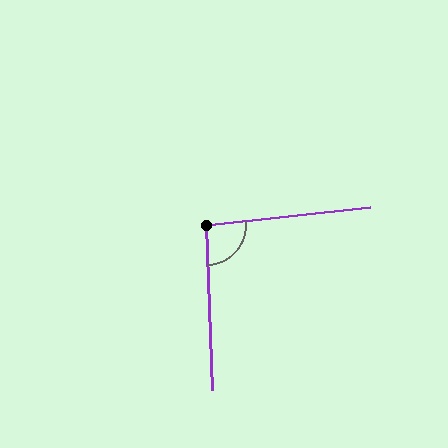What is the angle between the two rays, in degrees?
Approximately 94 degrees.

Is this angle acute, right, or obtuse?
It is approximately a right angle.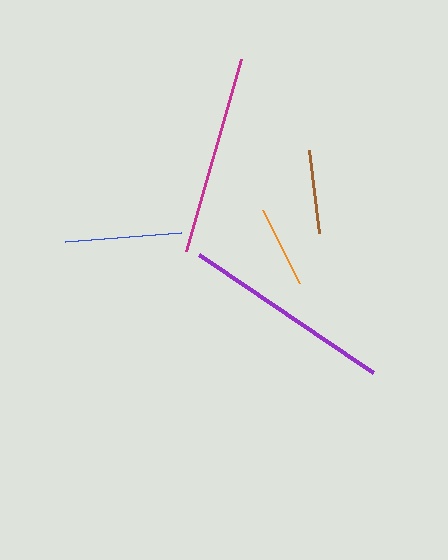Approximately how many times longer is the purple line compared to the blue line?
The purple line is approximately 1.8 times the length of the blue line.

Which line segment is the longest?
The purple line is the longest at approximately 211 pixels.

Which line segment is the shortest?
The orange line is the shortest at approximately 82 pixels.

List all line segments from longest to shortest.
From longest to shortest: purple, magenta, blue, brown, orange.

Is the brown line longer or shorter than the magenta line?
The magenta line is longer than the brown line.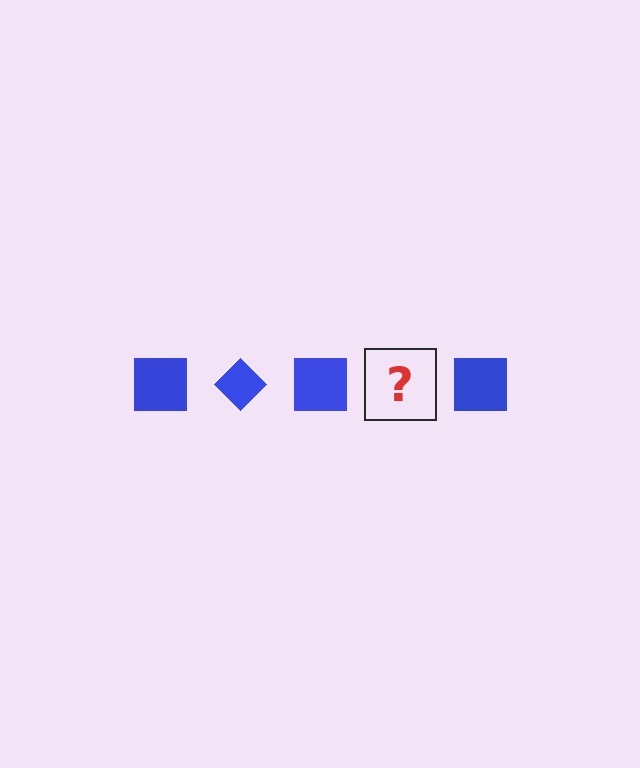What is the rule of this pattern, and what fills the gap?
The rule is that the pattern cycles through square, diamond shapes in blue. The gap should be filled with a blue diamond.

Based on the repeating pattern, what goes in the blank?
The blank should be a blue diamond.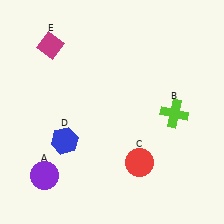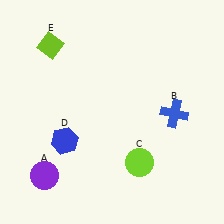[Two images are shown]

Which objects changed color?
B changed from lime to blue. C changed from red to lime. E changed from magenta to lime.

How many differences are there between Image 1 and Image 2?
There are 3 differences between the two images.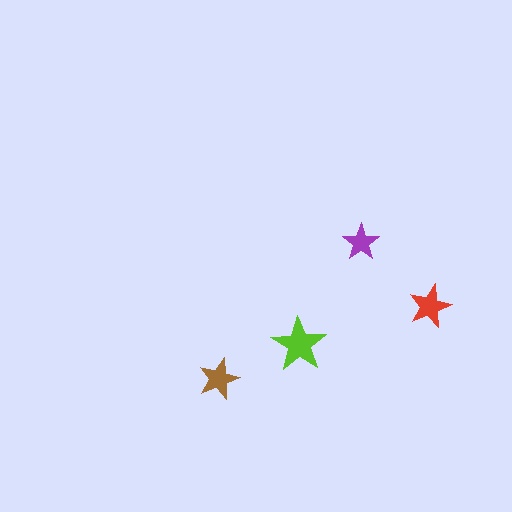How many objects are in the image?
There are 4 objects in the image.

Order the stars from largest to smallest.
the lime one, the red one, the brown one, the purple one.